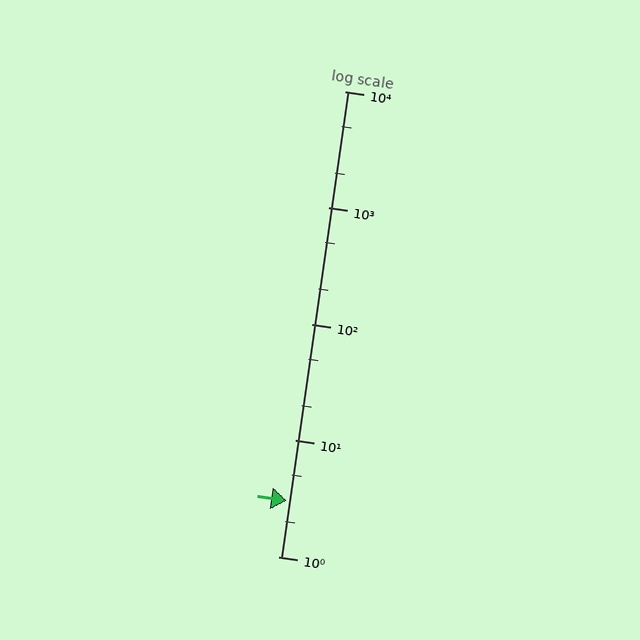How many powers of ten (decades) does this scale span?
The scale spans 4 decades, from 1 to 10000.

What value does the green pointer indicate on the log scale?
The pointer indicates approximately 3.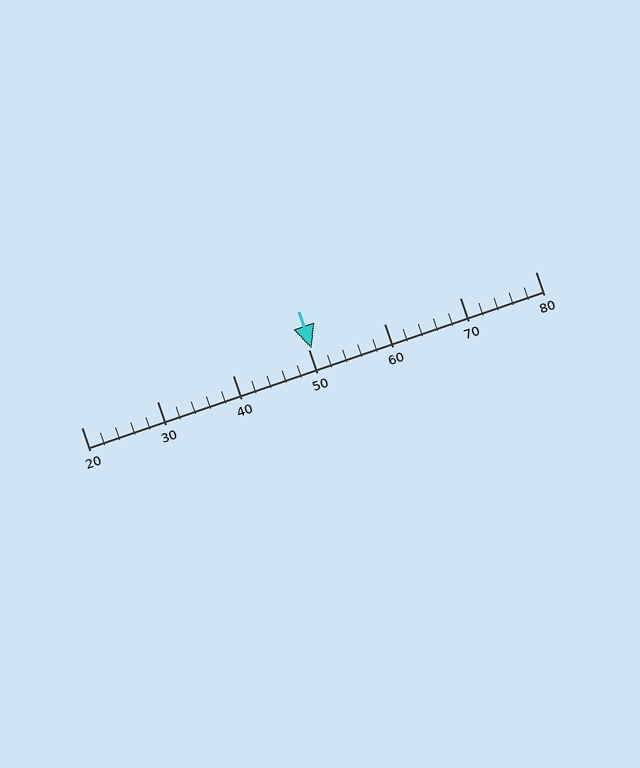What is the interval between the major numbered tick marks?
The major tick marks are spaced 10 units apart.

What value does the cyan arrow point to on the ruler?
The cyan arrow points to approximately 50.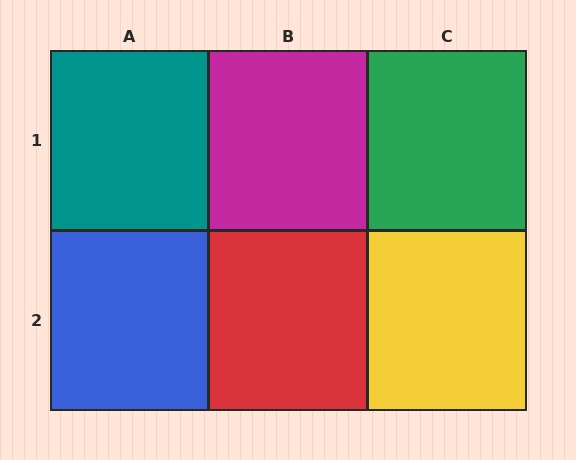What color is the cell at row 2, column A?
Blue.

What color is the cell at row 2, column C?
Yellow.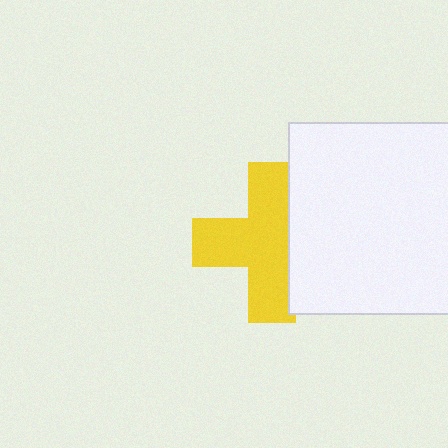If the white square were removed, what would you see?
You would see the complete yellow cross.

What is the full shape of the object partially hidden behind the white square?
The partially hidden object is a yellow cross.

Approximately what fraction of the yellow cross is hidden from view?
Roughly 30% of the yellow cross is hidden behind the white square.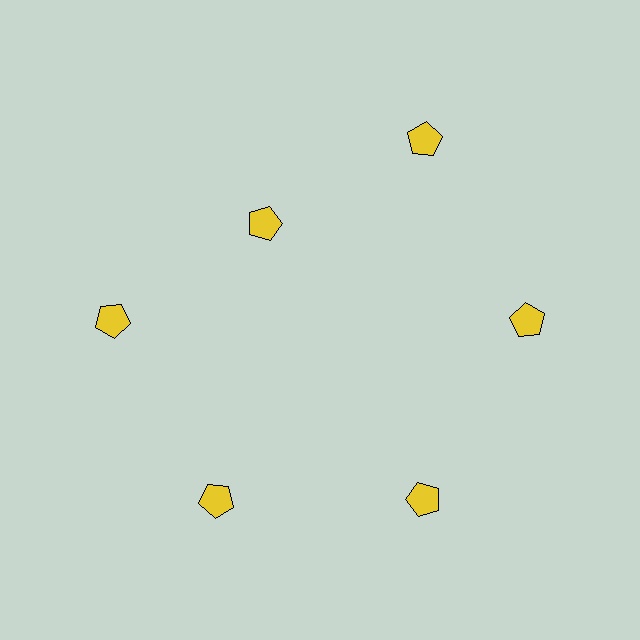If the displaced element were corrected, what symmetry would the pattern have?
It would have 6-fold rotational symmetry — the pattern would map onto itself every 60 degrees.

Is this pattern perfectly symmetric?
No. The 6 yellow pentagons are arranged in a ring, but one element near the 11 o'clock position is pulled inward toward the center, breaking the 6-fold rotational symmetry.